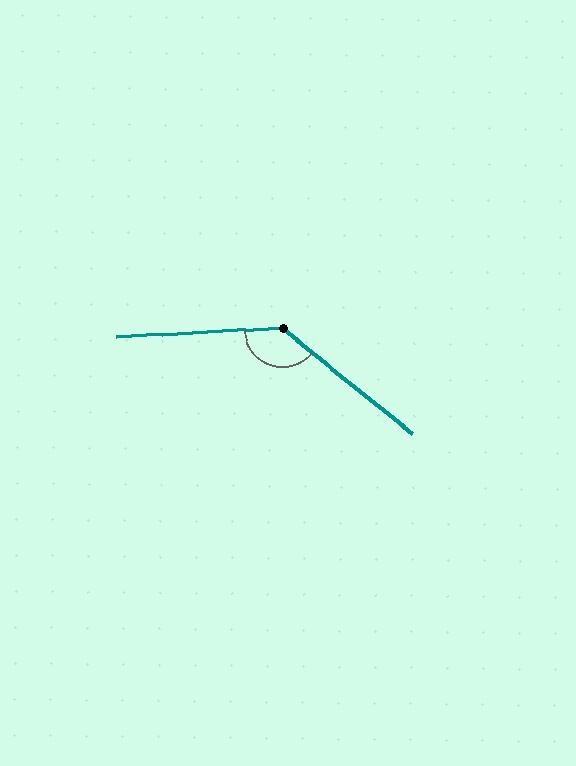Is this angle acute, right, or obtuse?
It is obtuse.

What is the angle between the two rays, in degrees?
Approximately 138 degrees.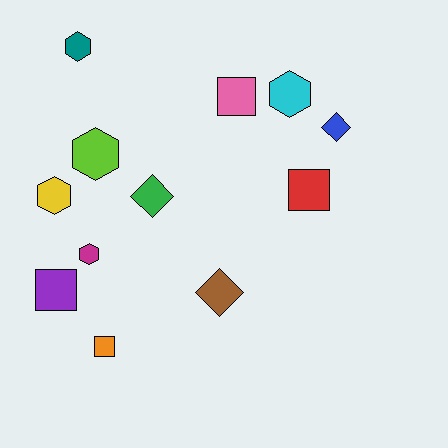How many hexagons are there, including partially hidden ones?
There are 5 hexagons.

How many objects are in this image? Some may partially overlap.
There are 12 objects.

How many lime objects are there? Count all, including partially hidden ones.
There is 1 lime object.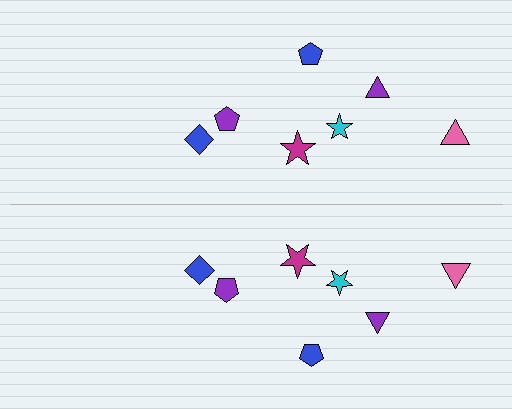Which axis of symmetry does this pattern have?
The pattern has a horizontal axis of symmetry running through the center of the image.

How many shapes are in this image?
There are 14 shapes in this image.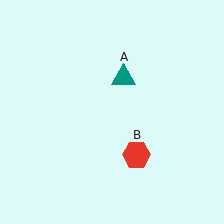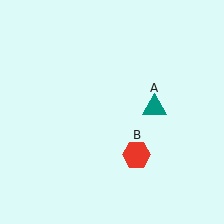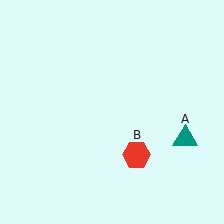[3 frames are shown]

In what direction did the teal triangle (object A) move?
The teal triangle (object A) moved down and to the right.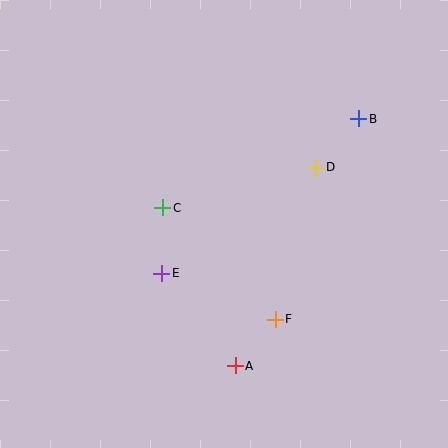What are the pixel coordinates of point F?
Point F is at (275, 320).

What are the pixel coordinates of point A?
Point A is at (235, 366).